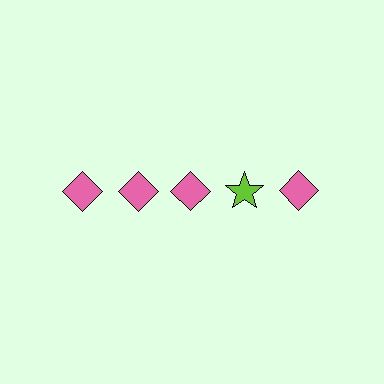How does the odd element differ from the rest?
It differs in both color (lime instead of pink) and shape (star instead of diamond).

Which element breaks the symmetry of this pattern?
The lime star in the top row, second from right column breaks the symmetry. All other shapes are pink diamonds.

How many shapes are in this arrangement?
There are 5 shapes arranged in a grid pattern.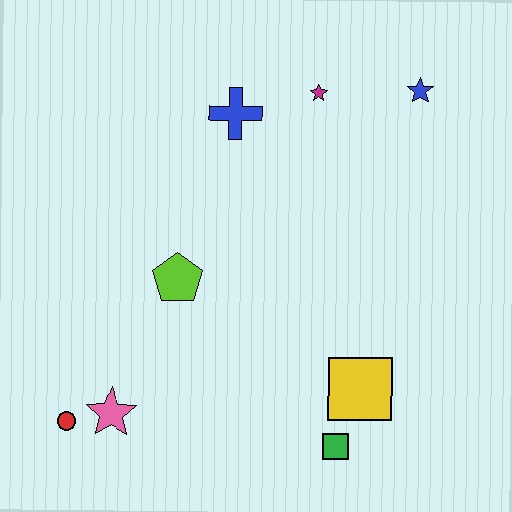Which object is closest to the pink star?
The red circle is closest to the pink star.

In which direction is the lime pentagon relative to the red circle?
The lime pentagon is above the red circle.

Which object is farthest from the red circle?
The blue star is farthest from the red circle.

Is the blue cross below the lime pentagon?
No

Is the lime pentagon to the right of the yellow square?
No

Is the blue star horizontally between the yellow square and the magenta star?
No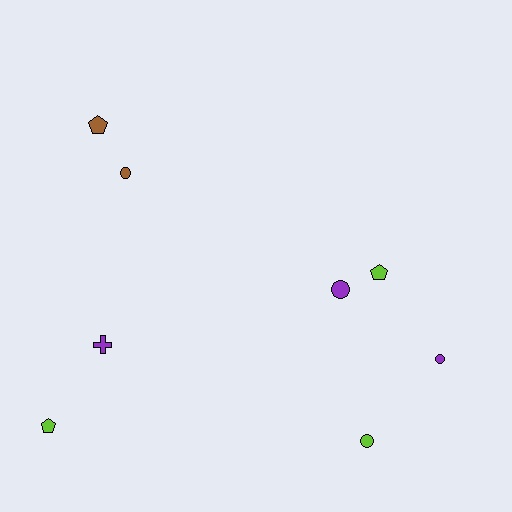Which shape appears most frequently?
Circle, with 4 objects.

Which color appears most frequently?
Lime, with 3 objects.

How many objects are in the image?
There are 8 objects.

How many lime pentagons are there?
There are 2 lime pentagons.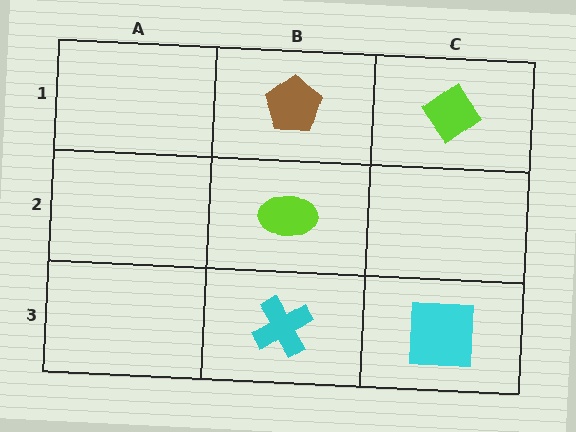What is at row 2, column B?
A lime ellipse.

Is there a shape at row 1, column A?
No, that cell is empty.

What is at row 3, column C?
A cyan square.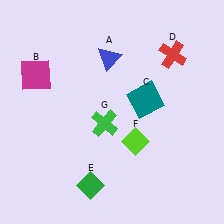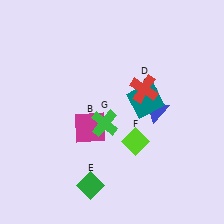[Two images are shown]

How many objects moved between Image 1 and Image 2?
3 objects moved between the two images.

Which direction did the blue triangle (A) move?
The blue triangle (A) moved down.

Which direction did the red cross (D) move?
The red cross (D) moved down.